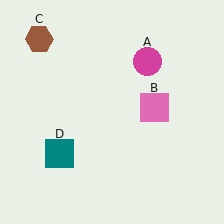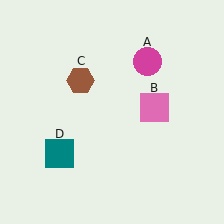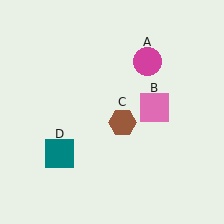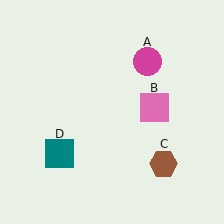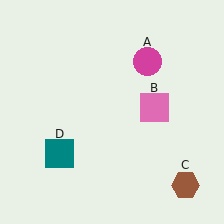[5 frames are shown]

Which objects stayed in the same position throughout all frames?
Magenta circle (object A) and pink square (object B) and teal square (object D) remained stationary.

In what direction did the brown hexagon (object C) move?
The brown hexagon (object C) moved down and to the right.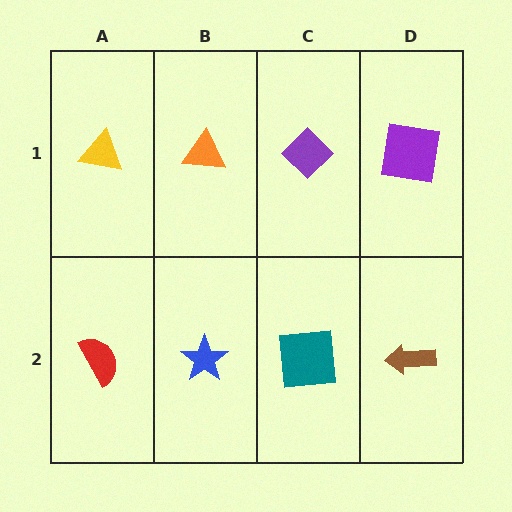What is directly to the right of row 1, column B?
A purple diamond.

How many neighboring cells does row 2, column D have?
2.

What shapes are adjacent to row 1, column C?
A teal square (row 2, column C), an orange triangle (row 1, column B), a purple square (row 1, column D).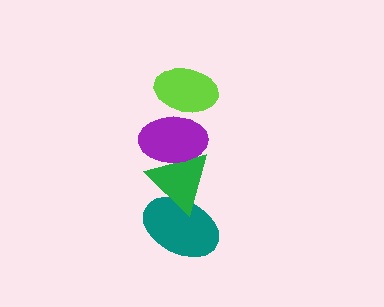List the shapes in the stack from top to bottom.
From top to bottom: the lime ellipse, the purple ellipse, the green triangle, the teal ellipse.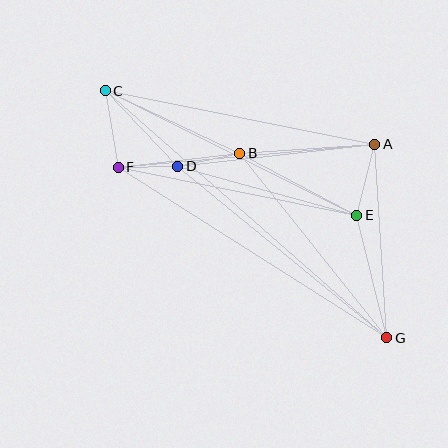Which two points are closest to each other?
Points D and F are closest to each other.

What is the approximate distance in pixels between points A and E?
The distance between A and E is approximately 73 pixels.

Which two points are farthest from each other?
Points C and G are farthest from each other.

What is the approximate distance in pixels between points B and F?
The distance between B and F is approximately 122 pixels.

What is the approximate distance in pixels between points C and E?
The distance between C and E is approximately 280 pixels.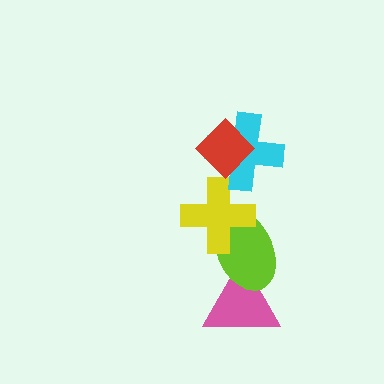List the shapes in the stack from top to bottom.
From top to bottom: the red diamond, the cyan cross, the yellow cross, the lime ellipse, the pink triangle.